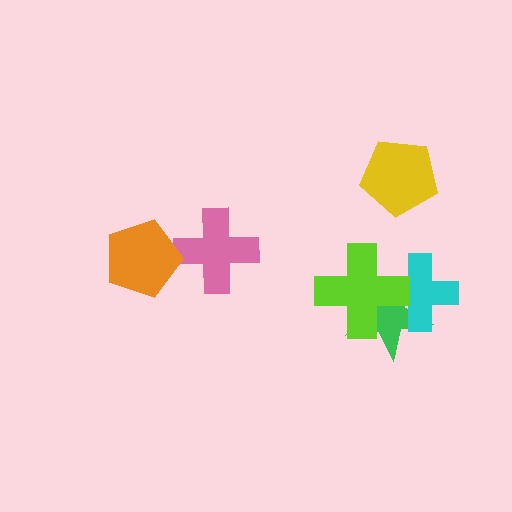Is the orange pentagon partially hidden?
No, no other shape covers it.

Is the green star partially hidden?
Yes, it is partially covered by another shape.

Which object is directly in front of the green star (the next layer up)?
The cyan cross is directly in front of the green star.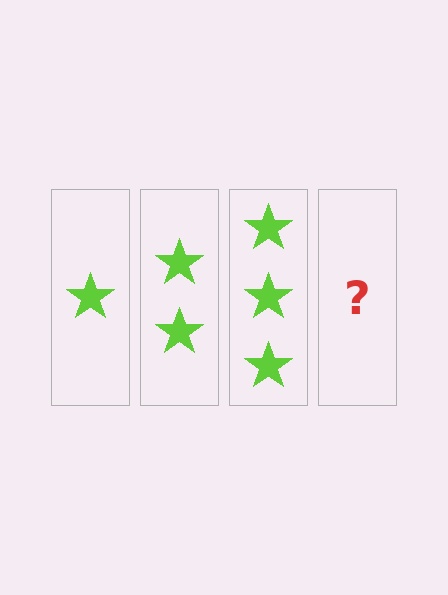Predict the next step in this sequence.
The next step is 4 stars.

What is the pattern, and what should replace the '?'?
The pattern is that each step adds one more star. The '?' should be 4 stars.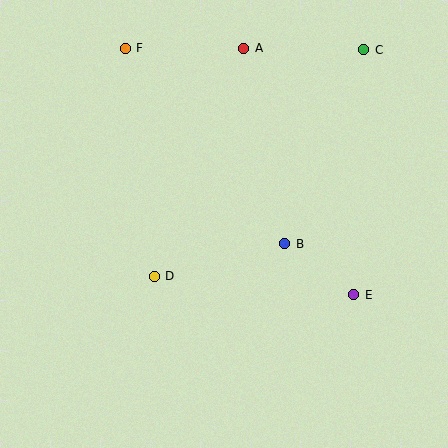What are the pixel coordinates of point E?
Point E is at (354, 295).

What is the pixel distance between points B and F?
The distance between B and F is 253 pixels.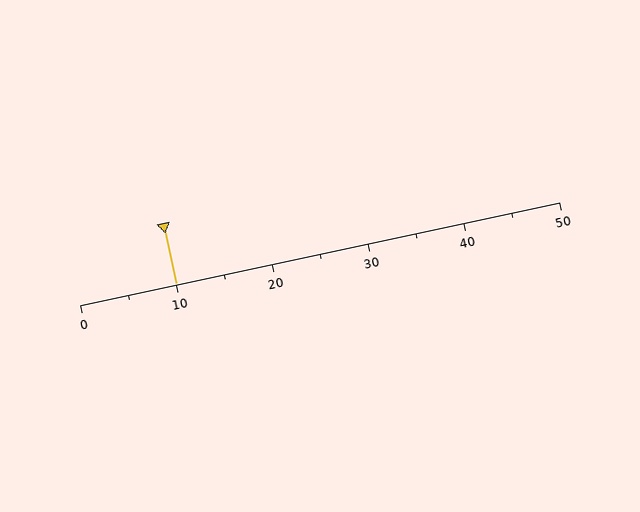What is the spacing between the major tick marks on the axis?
The major ticks are spaced 10 apart.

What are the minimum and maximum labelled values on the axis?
The axis runs from 0 to 50.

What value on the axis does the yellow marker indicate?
The marker indicates approximately 10.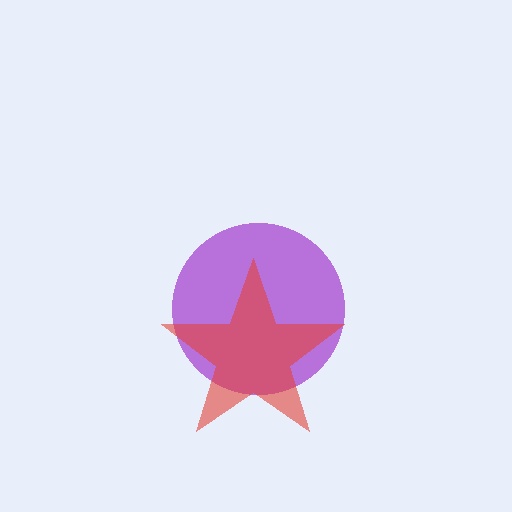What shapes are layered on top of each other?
The layered shapes are: a purple circle, a red star.